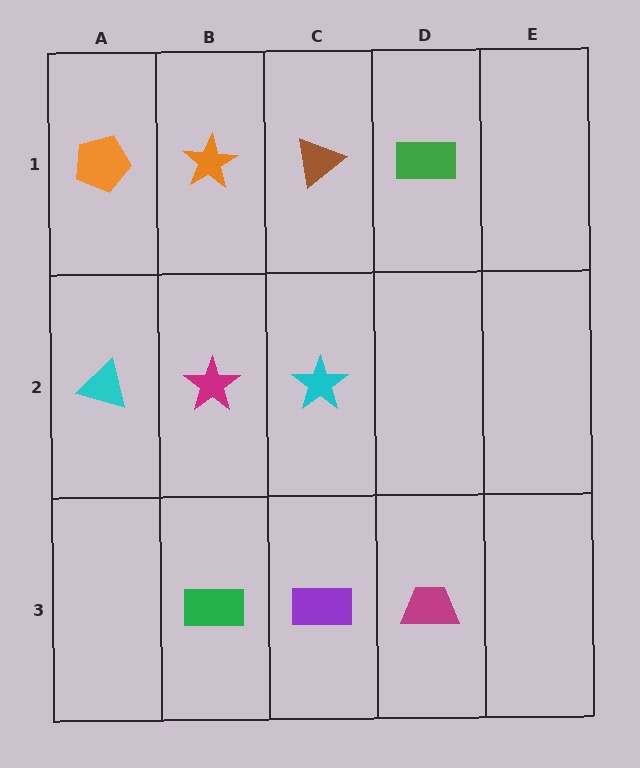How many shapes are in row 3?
3 shapes.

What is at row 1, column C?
A brown triangle.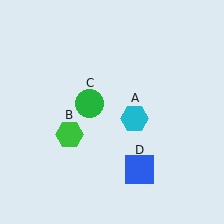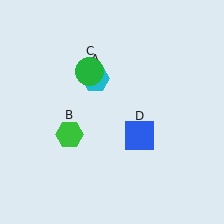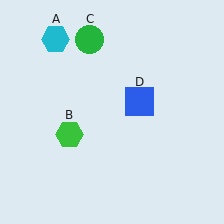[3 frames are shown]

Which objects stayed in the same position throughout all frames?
Green hexagon (object B) remained stationary.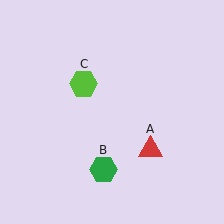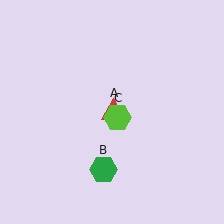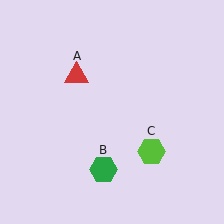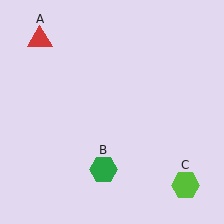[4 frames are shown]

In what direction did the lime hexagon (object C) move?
The lime hexagon (object C) moved down and to the right.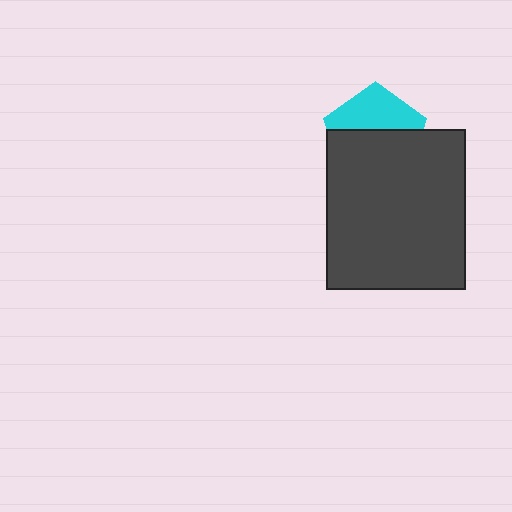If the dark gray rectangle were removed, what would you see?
You would see the complete cyan pentagon.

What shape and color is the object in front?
The object in front is a dark gray rectangle.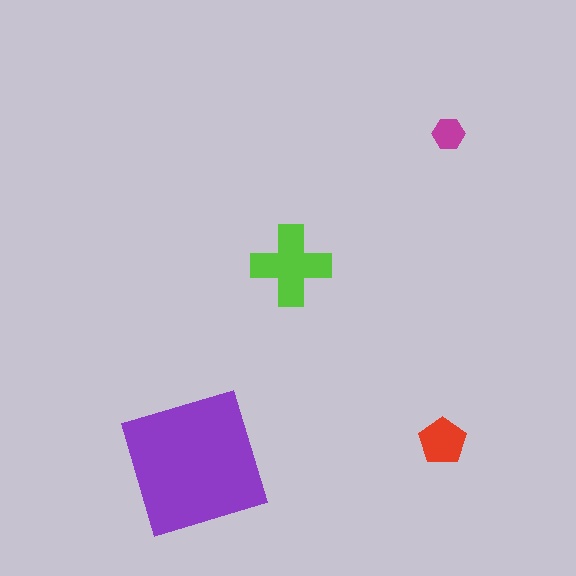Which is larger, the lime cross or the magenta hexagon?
The lime cross.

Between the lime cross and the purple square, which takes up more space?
The purple square.